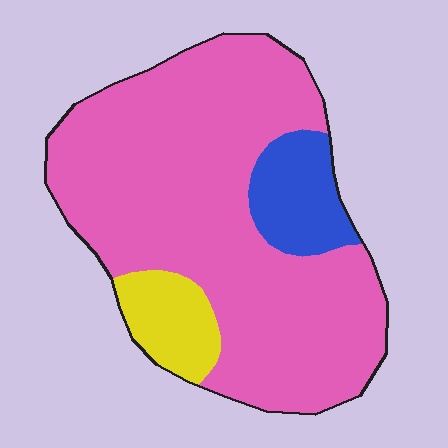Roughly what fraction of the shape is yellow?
Yellow takes up about one tenth (1/10) of the shape.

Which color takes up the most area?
Pink, at roughly 80%.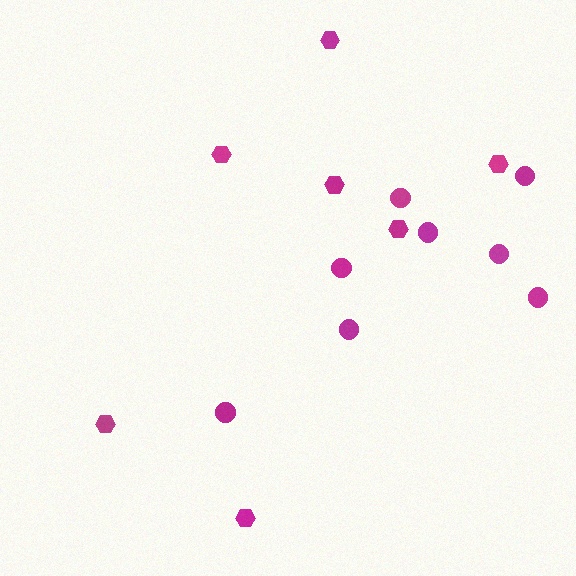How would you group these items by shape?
There are 2 groups: one group of circles (8) and one group of hexagons (7).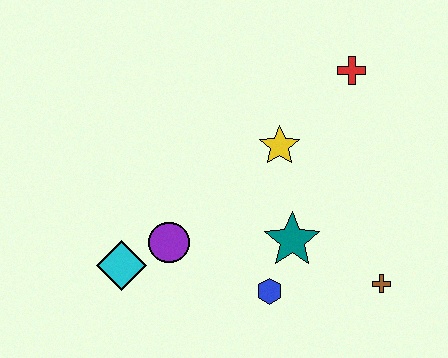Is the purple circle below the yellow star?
Yes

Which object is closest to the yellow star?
The teal star is closest to the yellow star.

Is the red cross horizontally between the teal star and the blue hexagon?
No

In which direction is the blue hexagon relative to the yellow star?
The blue hexagon is below the yellow star.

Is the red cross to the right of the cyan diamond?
Yes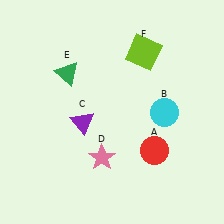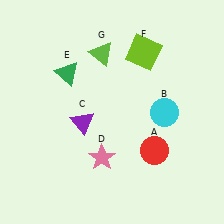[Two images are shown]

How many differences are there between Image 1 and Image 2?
There is 1 difference between the two images.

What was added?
A lime triangle (G) was added in Image 2.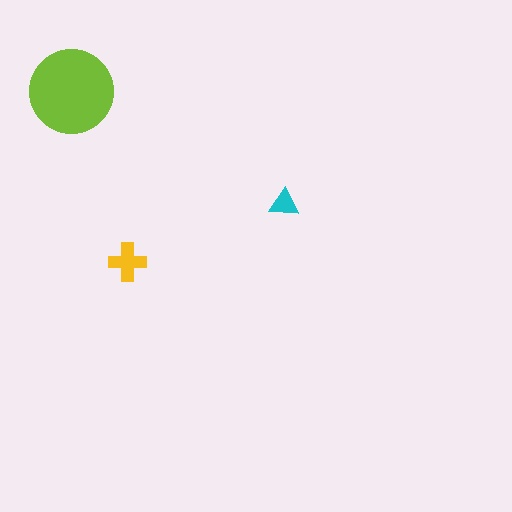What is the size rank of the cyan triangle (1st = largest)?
3rd.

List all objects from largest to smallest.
The lime circle, the yellow cross, the cyan triangle.